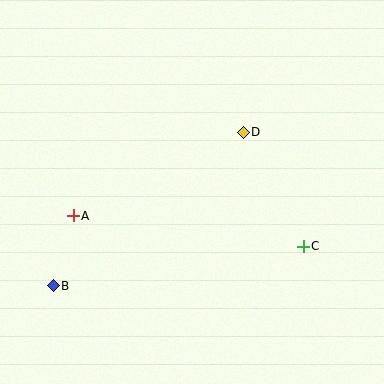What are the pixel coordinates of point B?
Point B is at (53, 286).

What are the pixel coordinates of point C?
Point C is at (303, 246).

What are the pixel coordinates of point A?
Point A is at (73, 216).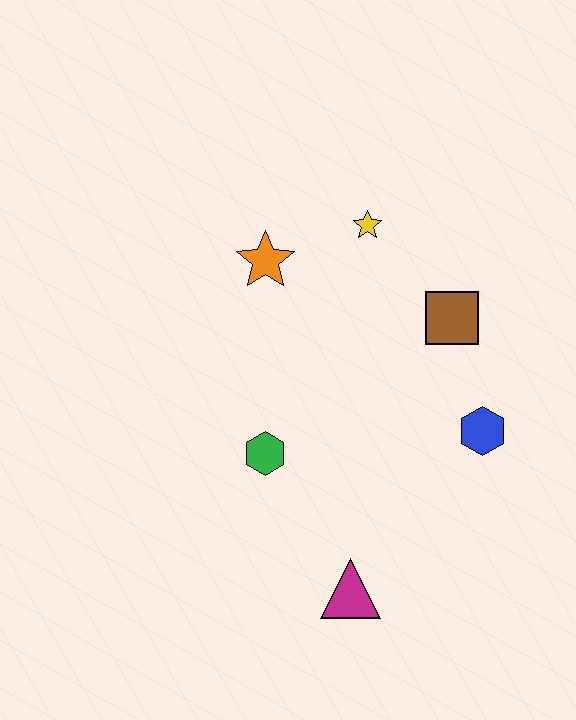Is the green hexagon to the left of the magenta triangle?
Yes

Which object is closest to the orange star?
The yellow star is closest to the orange star.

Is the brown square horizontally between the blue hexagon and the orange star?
Yes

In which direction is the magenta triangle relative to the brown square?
The magenta triangle is below the brown square.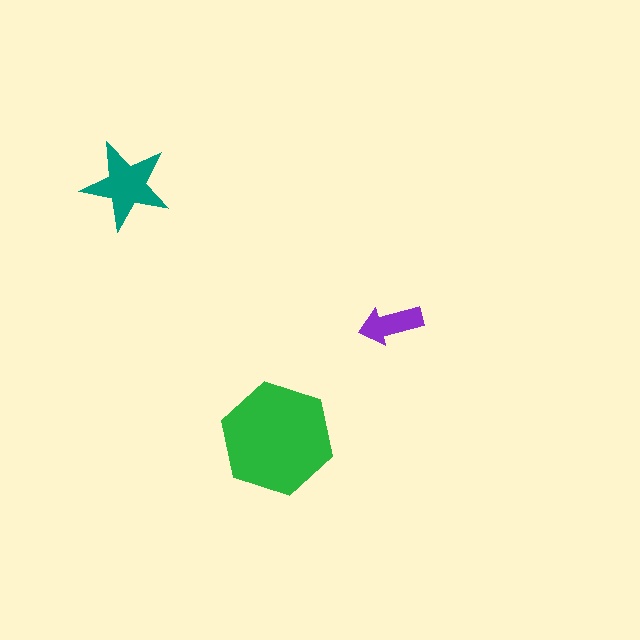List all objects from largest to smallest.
The green hexagon, the teal star, the purple arrow.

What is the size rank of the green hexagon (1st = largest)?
1st.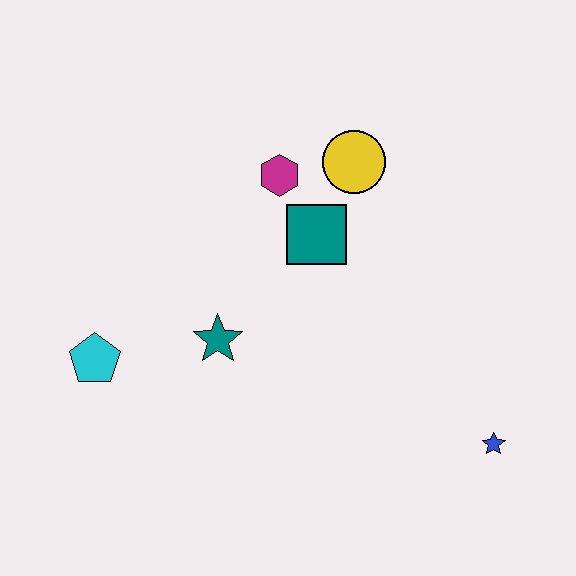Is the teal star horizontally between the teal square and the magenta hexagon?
No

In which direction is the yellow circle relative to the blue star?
The yellow circle is above the blue star.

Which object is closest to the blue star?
The teal square is closest to the blue star.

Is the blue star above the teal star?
No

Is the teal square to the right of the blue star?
No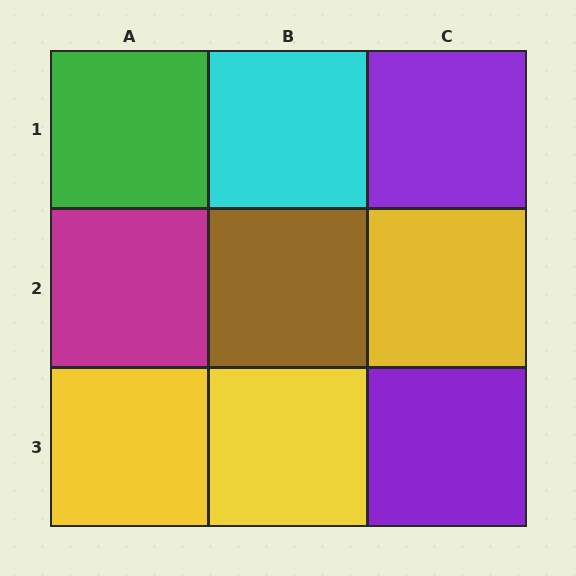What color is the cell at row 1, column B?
Cyan.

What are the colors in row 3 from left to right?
Yellow, yellow, purple.